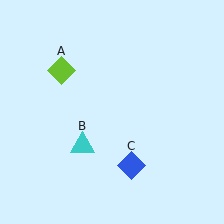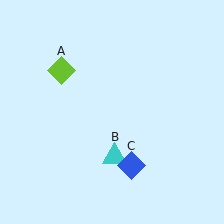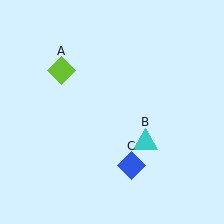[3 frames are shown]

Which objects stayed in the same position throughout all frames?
Lime diamond (object A) and blue diamond (object C) remained stationary.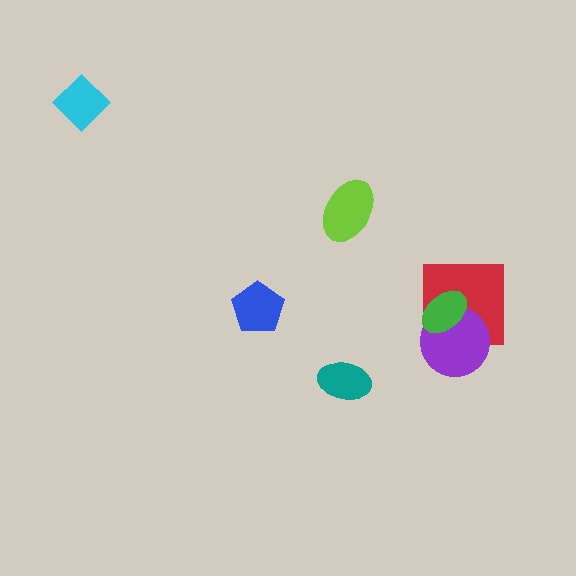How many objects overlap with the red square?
2 objects overlap with the red square.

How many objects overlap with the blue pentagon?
0 objects overlap with the blue pentagon.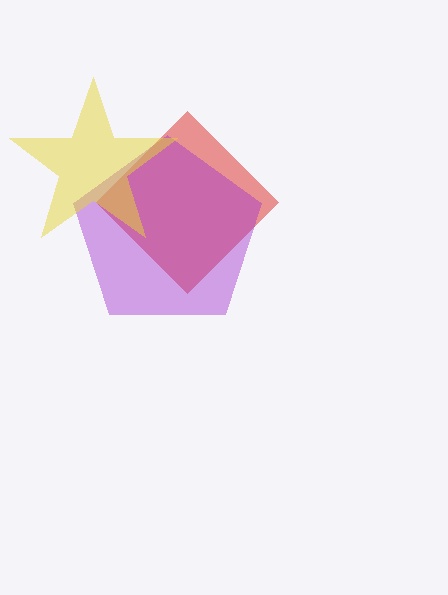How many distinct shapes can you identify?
There are 3 distinct shapes: a red diamond, a purple pentagon, a yellow star.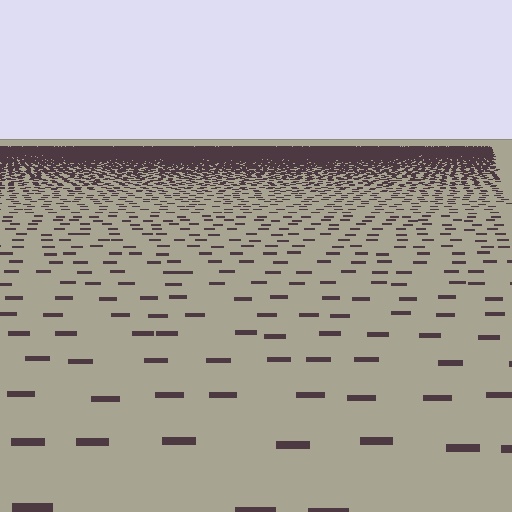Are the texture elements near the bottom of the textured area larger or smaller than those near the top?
Larger. Near the bottom, elements are closer to the viewer and appear at a bigger on-screen size.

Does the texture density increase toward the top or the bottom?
Density increases toward the top.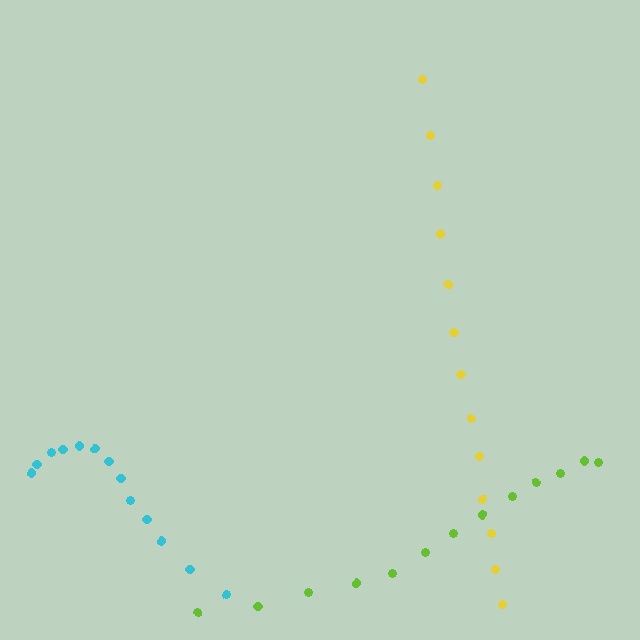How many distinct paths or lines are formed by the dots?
There are 3 distinct paths.